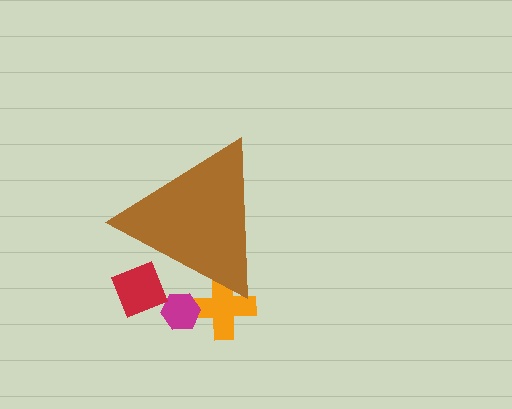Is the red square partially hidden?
Yes, the red square is partially hidden behind the brown triangle.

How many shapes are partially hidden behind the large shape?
3 shapes are partially hidden.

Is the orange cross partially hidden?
Yes, the orange cross is partially hidden behind the brown triangle.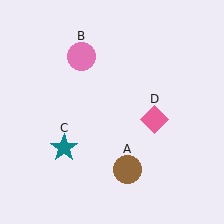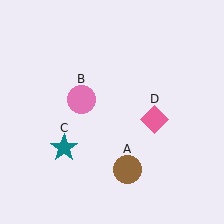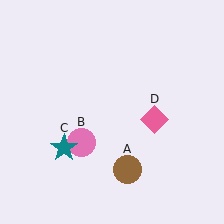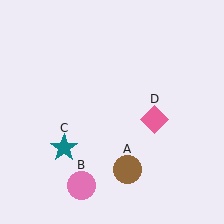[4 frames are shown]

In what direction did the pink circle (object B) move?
The pink circle (object B) moved down.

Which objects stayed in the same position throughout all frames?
Brown circle (object A) and teal star (object C) and pink diamond (object D) remained stationary.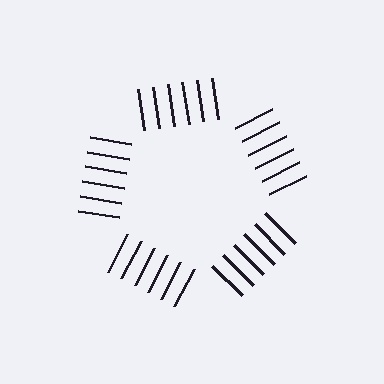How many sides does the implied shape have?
5 sides — the line-ends trace a pentagon.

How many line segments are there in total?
30 — 6 along each of the 5 edges.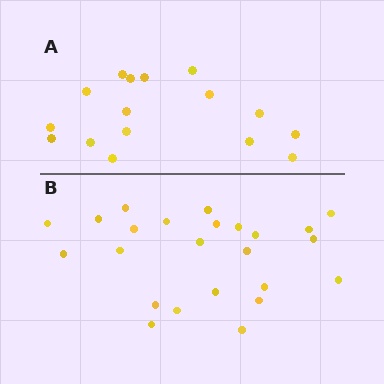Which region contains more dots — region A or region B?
Region B (the bottom region) has more dots.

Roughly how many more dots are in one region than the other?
Region B has roughly 8 or so more dots than region A.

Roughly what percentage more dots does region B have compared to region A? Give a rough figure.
About 50% more.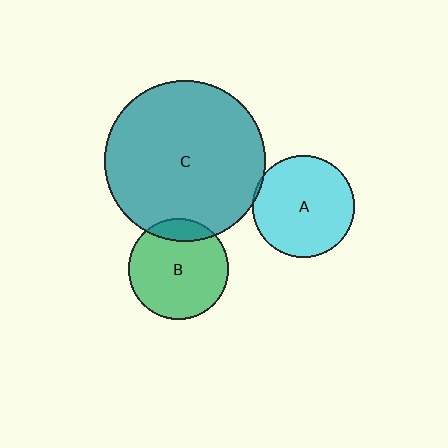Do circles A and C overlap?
Yes.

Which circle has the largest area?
Circle C (teal).